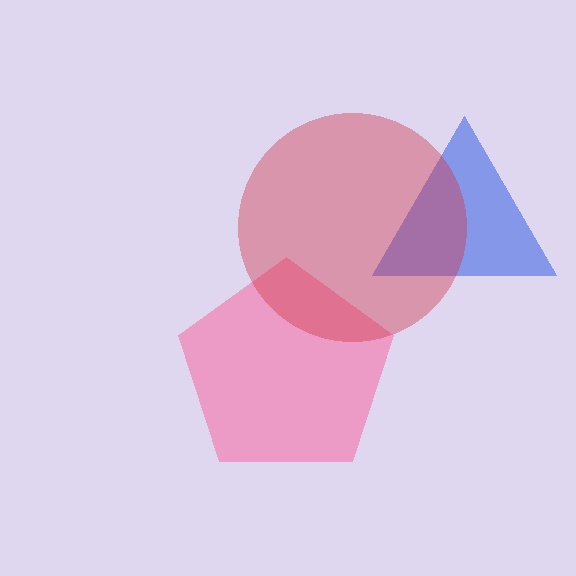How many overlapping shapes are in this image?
There are 3 overlapping shapes in the image.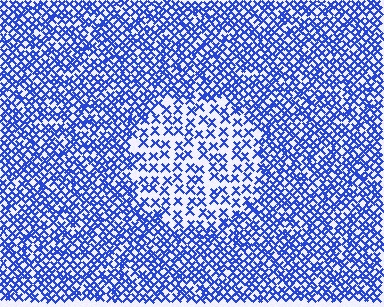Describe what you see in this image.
The image contains small blue elements arranged at two different densities. A circle-shaped region is visible where the elements are less densely packed than the surrounding area.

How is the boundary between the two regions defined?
The boundary is defined by a change in element density (approximately 2.0x ratio). All elements are the same color, size, and shape.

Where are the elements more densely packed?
The elements are more densely packed outside the circle boundary.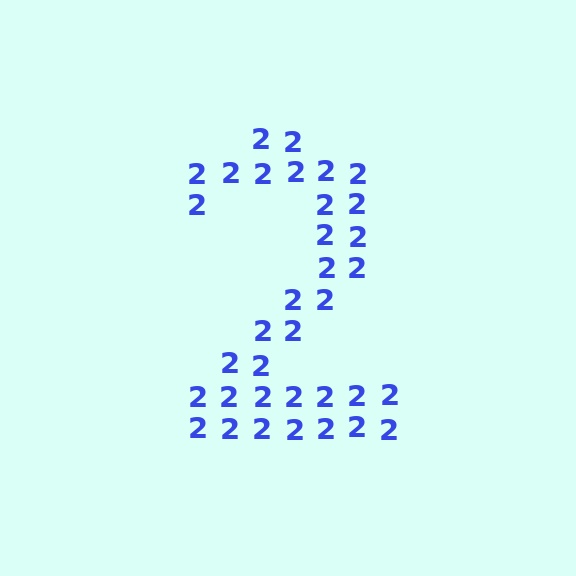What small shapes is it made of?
It is made of small digit 2's.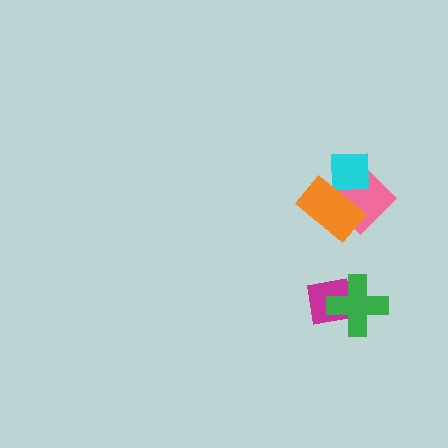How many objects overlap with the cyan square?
2 objects overlap with the cyan square.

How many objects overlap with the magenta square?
1 object overlaps with the magenta square.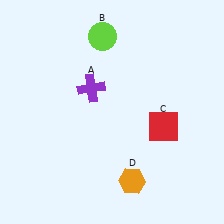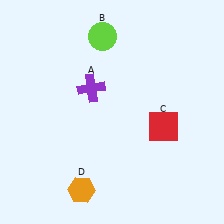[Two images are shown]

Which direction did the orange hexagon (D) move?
The orange hexagon (D) moved left.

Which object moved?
The orange hexagon (D) moved left.